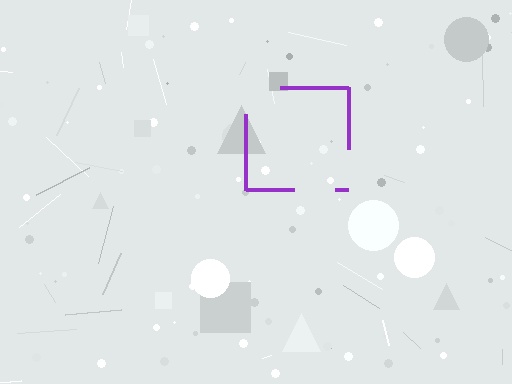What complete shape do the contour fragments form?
The contour fragments form a square.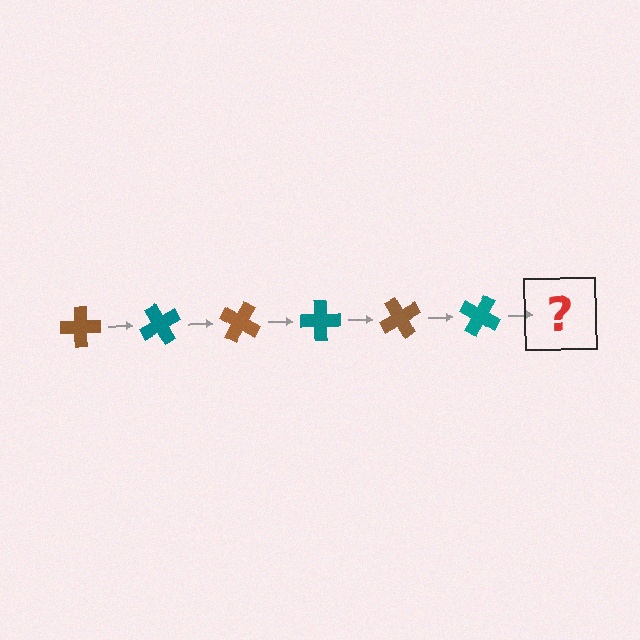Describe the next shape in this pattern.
It should be a brown cross, rotated 360 degrees from the start.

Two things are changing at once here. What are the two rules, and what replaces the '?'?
The two rules are that it rotates 60 degrees each step and the color cycles through brown and teal. The '?' should be a brown cross, rotated 360 degrees from the start.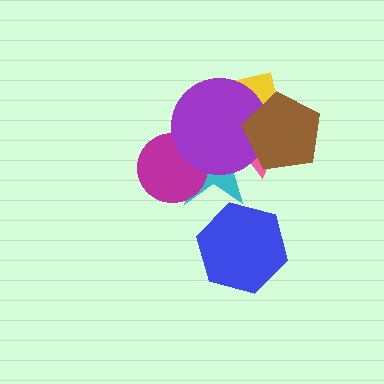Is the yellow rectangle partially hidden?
Yes, it is partially covered by another shape.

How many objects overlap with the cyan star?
5 objects overlap with the cyan star.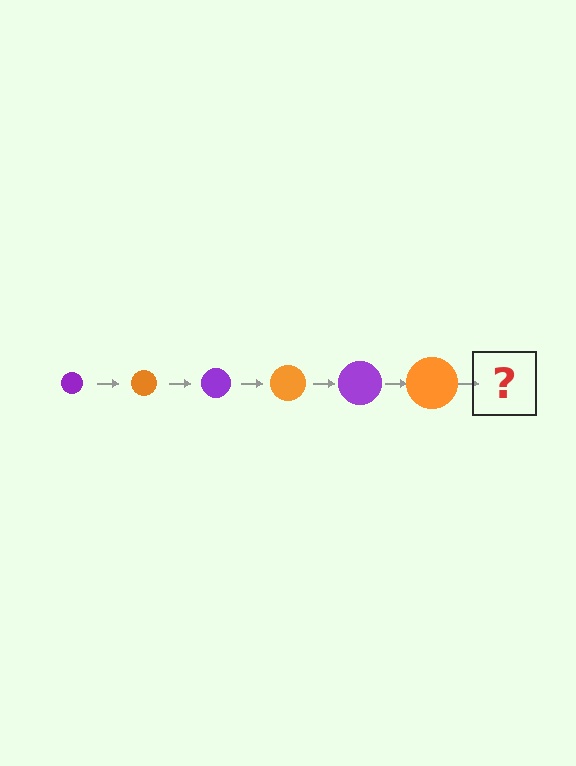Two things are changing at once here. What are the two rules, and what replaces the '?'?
The two rules are that the circle grows larger each step and the color cycles through purple and orange. The '?' should be a purple circle, larger than the previous one.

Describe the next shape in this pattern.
It should be a purple circle, larger than the previous one.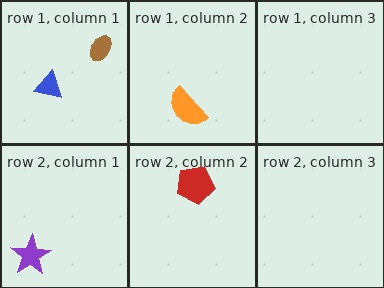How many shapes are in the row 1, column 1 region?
2.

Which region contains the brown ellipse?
The row 1, column 1 region.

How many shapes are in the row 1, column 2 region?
1.